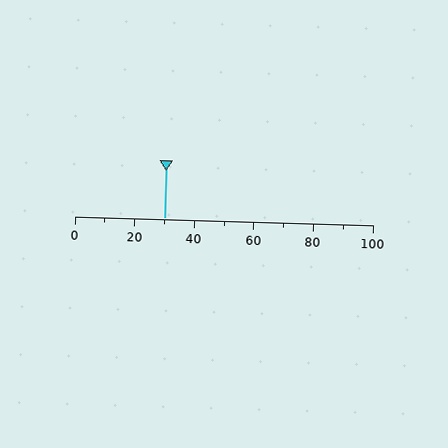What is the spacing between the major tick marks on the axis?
The major ticks are spaced 20 apart.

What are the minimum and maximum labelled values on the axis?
The axis runs from 0 to 100.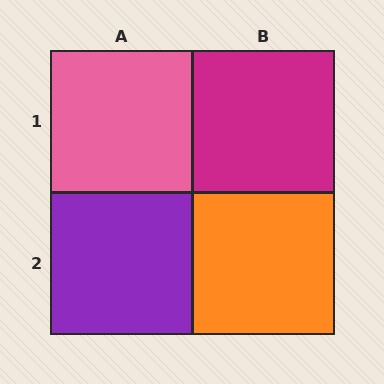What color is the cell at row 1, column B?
Magenta.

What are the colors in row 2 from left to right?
Purple, orange.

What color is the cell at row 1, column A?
Pink.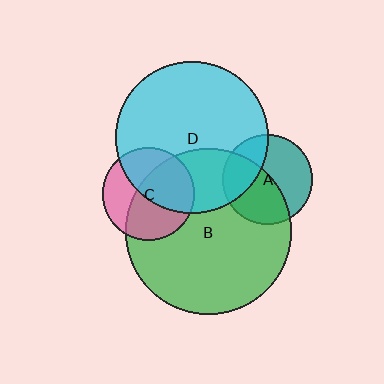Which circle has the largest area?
Circle B (green).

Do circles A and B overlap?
Yes.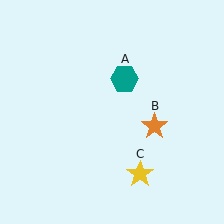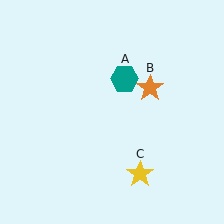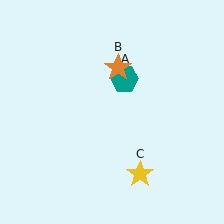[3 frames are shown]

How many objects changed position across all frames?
1 object changed position: orange star (object B).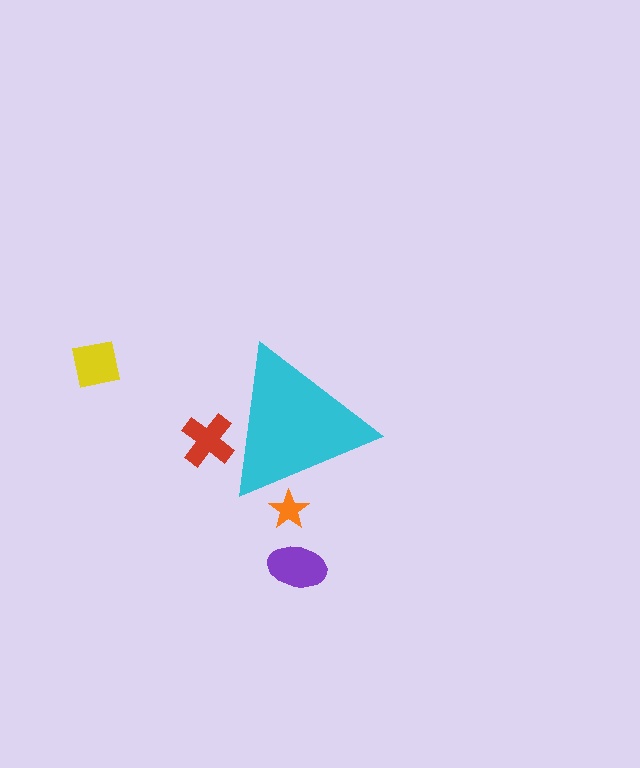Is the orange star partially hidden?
Yes, the orange star is partially hidden behind the cyan triangle.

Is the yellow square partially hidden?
No, the yellow square is fully visible.